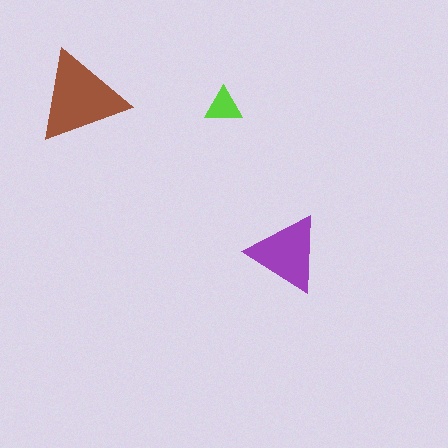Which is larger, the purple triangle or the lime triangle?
The purple one.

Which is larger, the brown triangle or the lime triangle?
The brown one.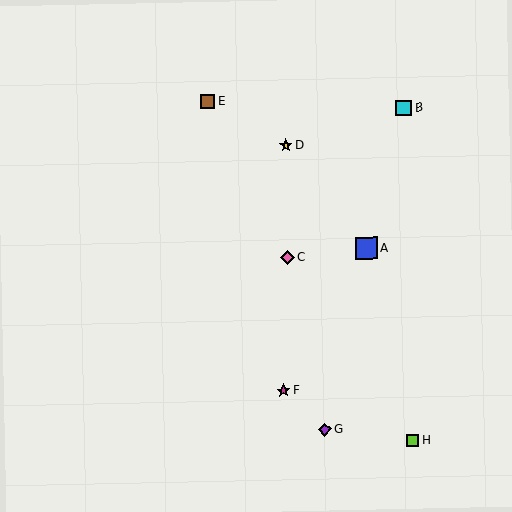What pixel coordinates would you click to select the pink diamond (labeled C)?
Click at (287, 258) to select the pink diamond C.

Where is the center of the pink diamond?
The center of the pink diamond is at (287, 258).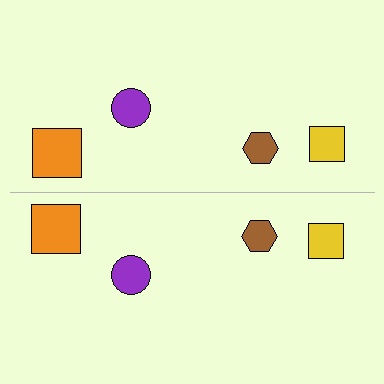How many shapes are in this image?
There are 8 shapes in this image.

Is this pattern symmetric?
Yes, this pattern has bilateral (reflection) symmetry.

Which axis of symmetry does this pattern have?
The pattern has a horizontal axis of symmetry running through the center of the image.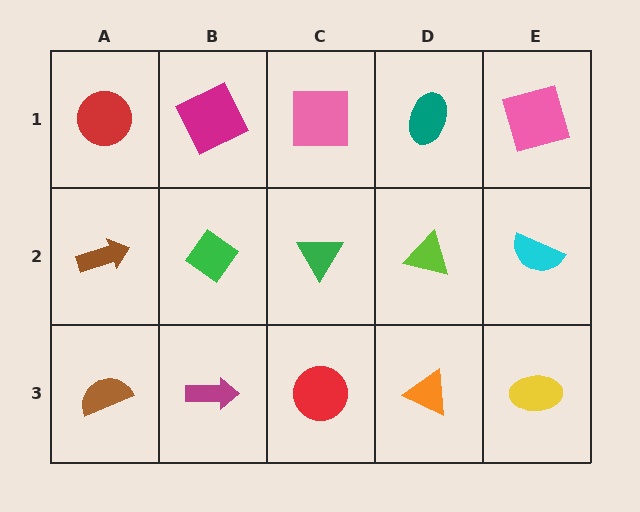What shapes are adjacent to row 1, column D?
A lime triangle (row 2, column D), a pink square (row 1, column C), a pink square (row 1, column E).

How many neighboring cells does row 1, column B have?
3.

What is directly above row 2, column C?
A pink square.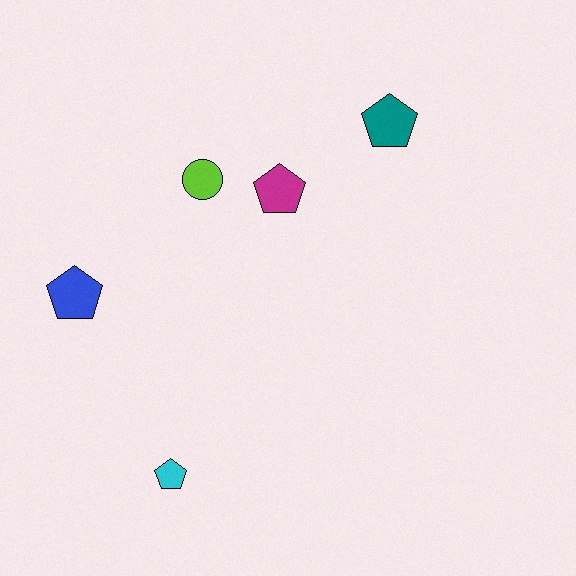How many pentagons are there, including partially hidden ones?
There are 4 pentagons.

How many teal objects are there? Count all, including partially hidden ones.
There is 1 teal object.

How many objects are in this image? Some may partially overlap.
There are 5 objects.